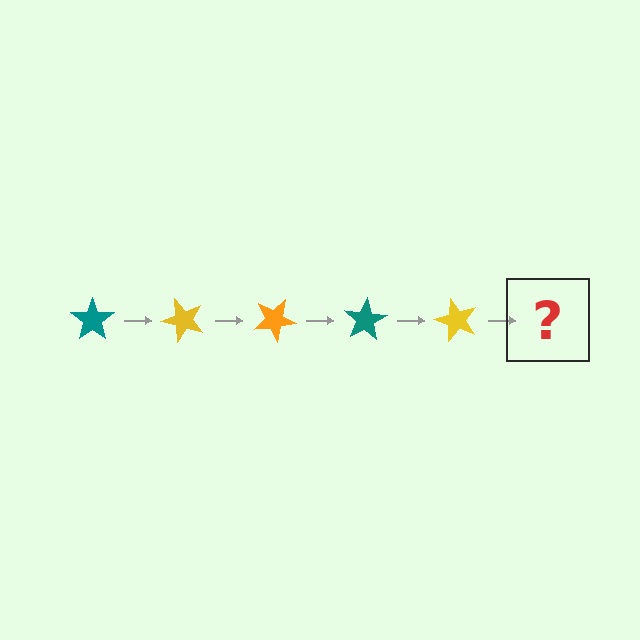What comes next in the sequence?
The next element should be an orange star, rotated 250 degrees from the start.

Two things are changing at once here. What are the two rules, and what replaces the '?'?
The two rules are that it rotates 50 degrees each step and the color cycles through teal, yellow, and orange. The '?' should be an orange star, rotated 250 degrees from the start.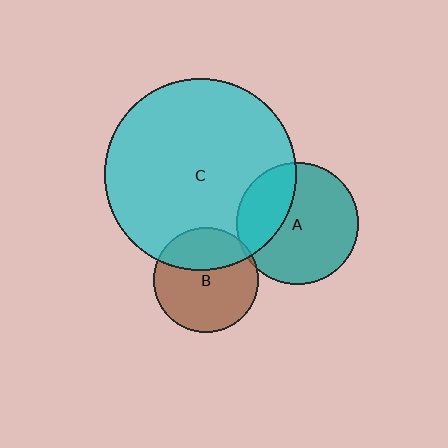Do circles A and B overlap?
Yes.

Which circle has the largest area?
Circle C (cyan).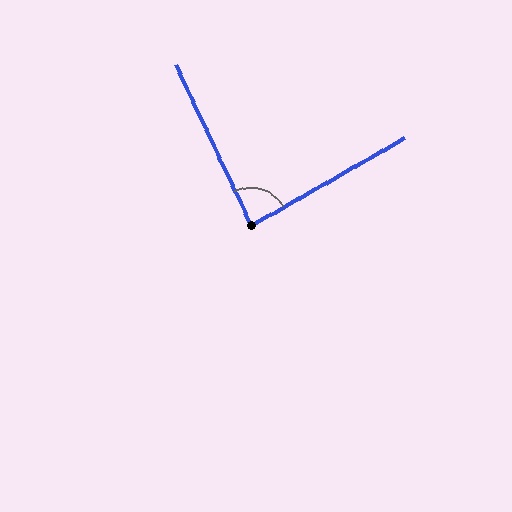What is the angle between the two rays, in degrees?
Approximately 85 degrees.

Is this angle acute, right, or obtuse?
It is approximately a right angle.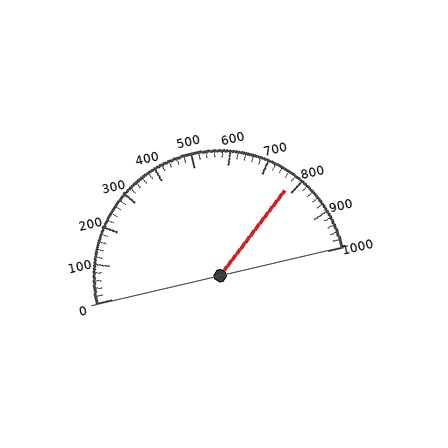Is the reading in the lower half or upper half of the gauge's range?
The reading is in the upper half of the range (0 to 1000).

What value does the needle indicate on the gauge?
The needle indicates approximately 780.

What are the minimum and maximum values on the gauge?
The gauge ranges from 0 to 1000.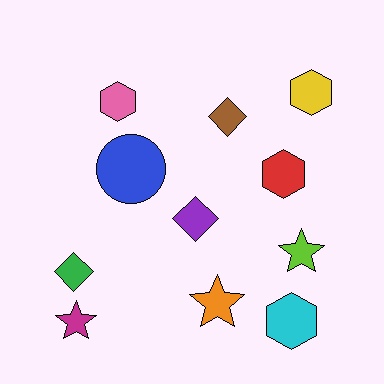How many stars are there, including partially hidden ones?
There are 3 stars.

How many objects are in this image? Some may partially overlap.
There are 11 objects.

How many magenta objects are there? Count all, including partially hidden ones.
There is 1 magenta object.